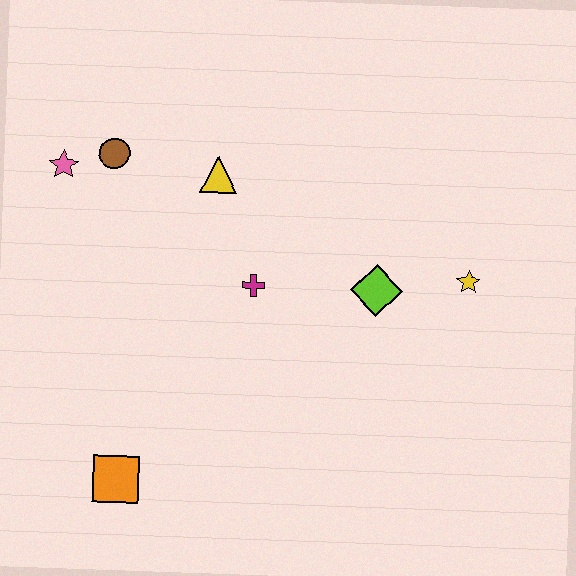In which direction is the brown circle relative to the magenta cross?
The brown circle is to the left of the magenta cross.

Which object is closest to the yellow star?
The lime diamond is closest to the yellow star.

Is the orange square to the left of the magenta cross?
Yes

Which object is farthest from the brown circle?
The yellow star is farthest from the brown circle.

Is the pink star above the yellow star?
Yes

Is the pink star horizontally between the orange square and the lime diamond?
No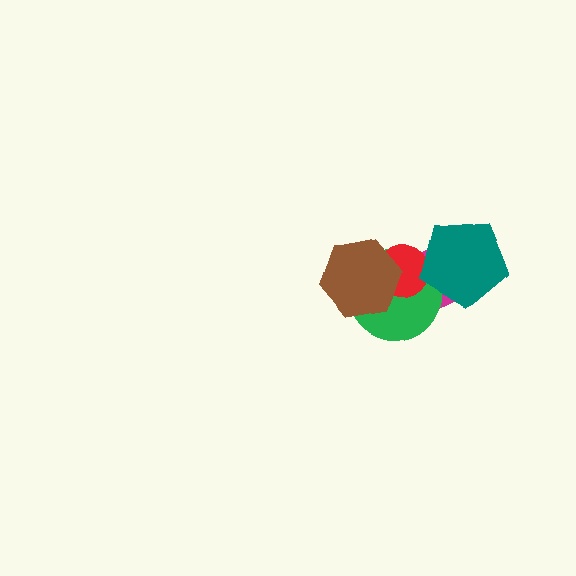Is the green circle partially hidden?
Yes, it is partially covered by another shape.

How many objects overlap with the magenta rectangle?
4 objects overlap with the magenta rectangle.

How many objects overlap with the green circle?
4 objects overlap with the green circle.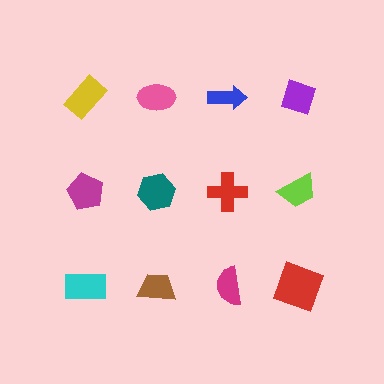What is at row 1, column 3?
A blue arrow.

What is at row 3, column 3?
A magenta semicircle.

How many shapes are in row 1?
4 shapes.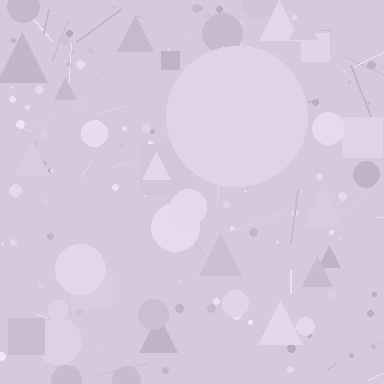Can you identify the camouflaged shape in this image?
The camouflaged shape is a circle.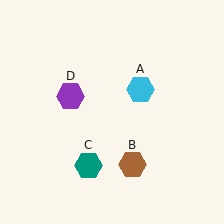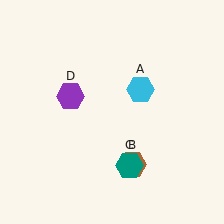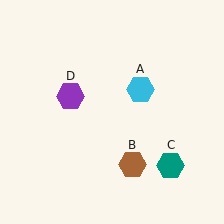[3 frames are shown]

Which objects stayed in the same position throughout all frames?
Cyan hexagon (object A) and brown hexagon (object B) and purple hexagon (object D) remained stationary.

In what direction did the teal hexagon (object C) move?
The teal hexagon (object C) moved right.